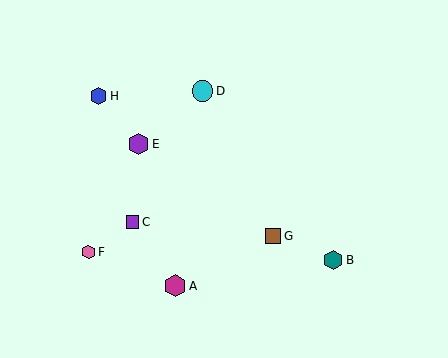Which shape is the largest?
The magenta hexagon (labeled A) is the largest.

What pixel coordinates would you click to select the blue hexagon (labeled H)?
Click at (99, 96) to select the blue hexagon H.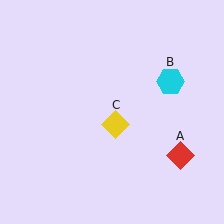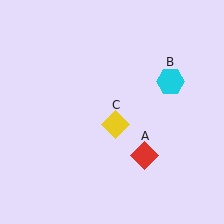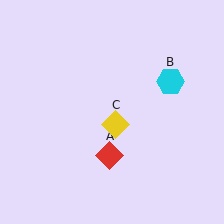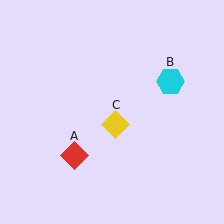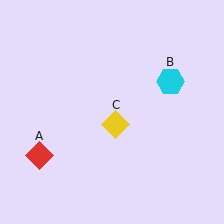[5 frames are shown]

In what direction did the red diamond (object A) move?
The red diamond (object A) moved left.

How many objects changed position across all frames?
1 object changed position: red diamond (object A).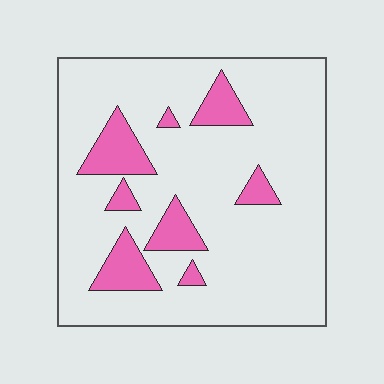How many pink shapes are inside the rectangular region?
8.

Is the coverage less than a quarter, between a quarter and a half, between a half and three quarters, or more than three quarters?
Less than a quarter.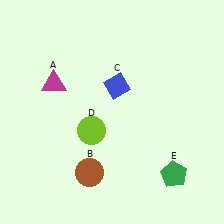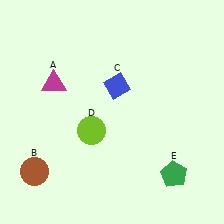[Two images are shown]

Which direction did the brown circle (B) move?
The brown circle (B) moved left.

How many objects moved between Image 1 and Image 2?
1 object moved between the two images.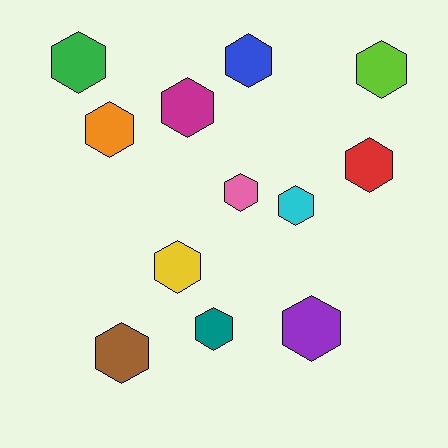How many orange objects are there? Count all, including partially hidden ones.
There is 1 orange object.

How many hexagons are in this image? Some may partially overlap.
There are 12 hexagons.